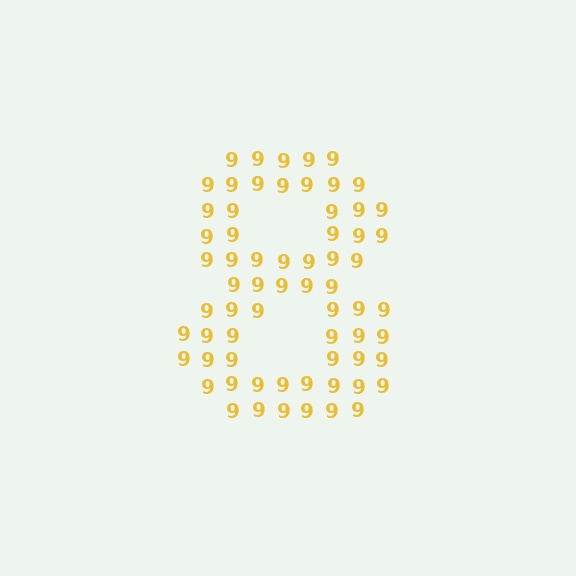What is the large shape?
The large shape is the digit 8.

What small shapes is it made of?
It is made of small digit 9's.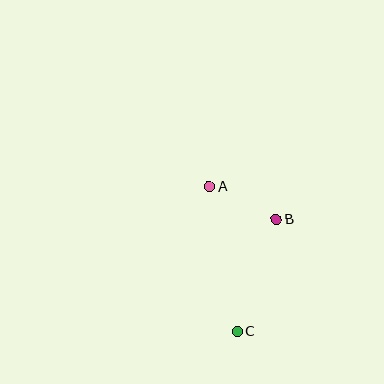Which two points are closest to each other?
Points A and B are closest to each other.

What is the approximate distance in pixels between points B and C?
The distance between B and C is approximately 119 pixels.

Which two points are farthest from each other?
Points A and C are farthest from each other.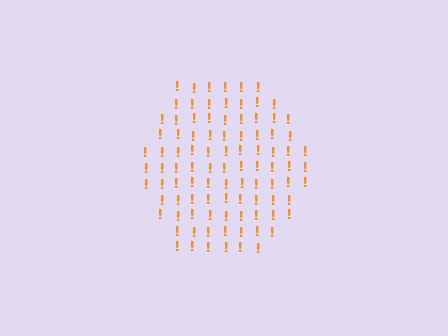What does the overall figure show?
The overall figure shows a hexagon.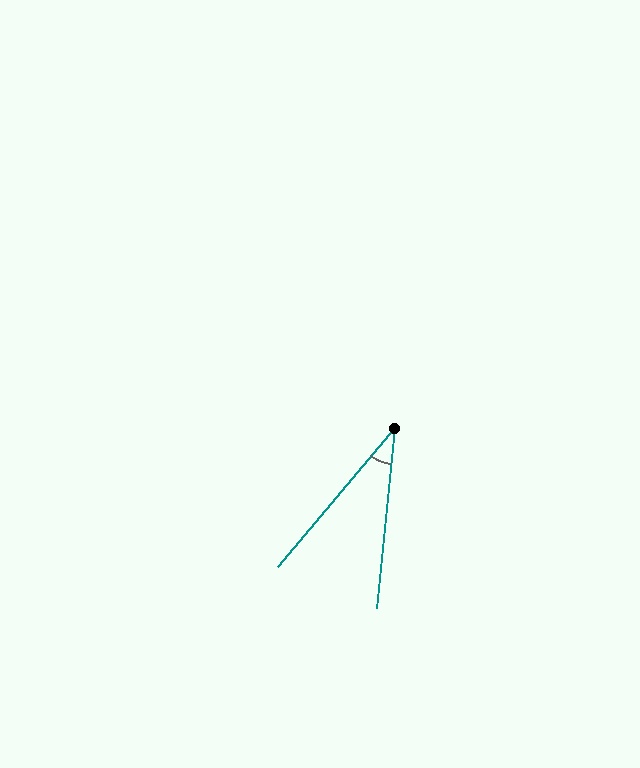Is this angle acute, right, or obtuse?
It is acute.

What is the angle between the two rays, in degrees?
Approximately 34 degrees.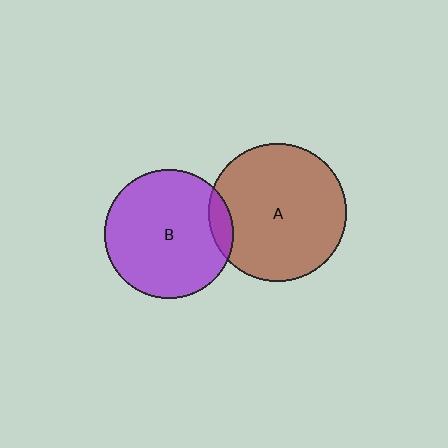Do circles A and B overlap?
Yes.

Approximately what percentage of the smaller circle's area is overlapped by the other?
Approximately 10%.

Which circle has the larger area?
Circle A (brown).